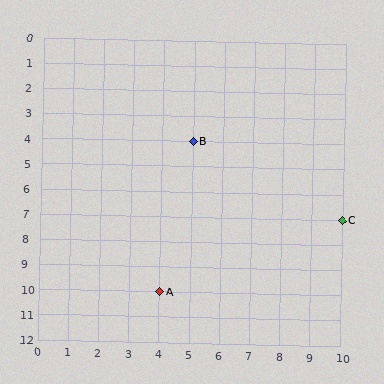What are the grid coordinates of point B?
Point B is at grid coordinates (5, 4).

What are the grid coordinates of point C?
Point C is at grid coordinates (10, 7).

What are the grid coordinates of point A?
Point A is at grid coordinates (4, 10).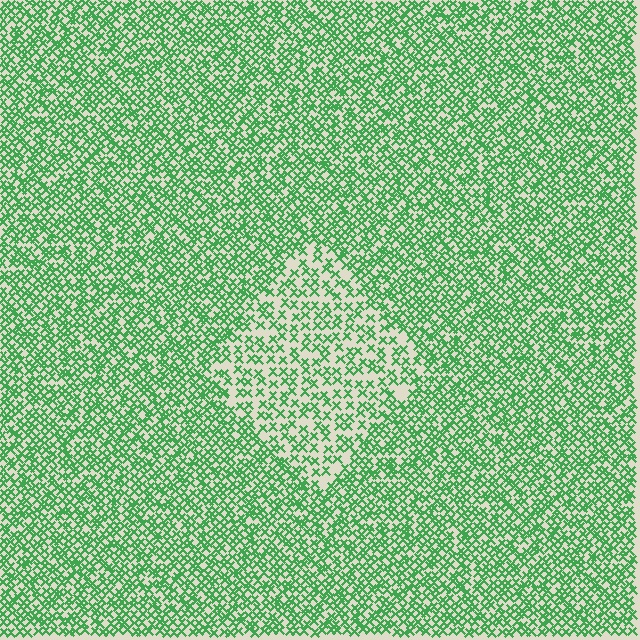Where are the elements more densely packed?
The elements are more densely packed outside the diamond boundary.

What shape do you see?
I see a diamond.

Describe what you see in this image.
The image contains small green elements arranged at two different densities. A diamond-shaped region is visible where the elements are less densely packed than the surrounding area.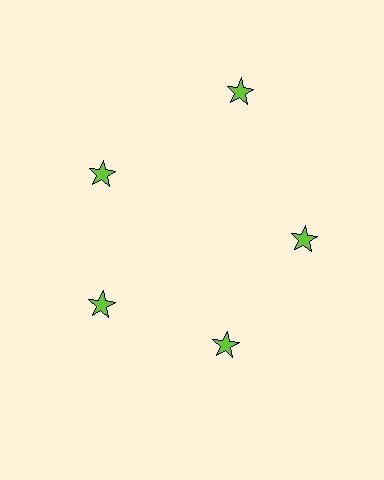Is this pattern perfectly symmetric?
No. The 5 lime stars are arranged in a ring, but one element near the 1 o'clock position is pushed outward from the center, breaking the 5-fold rotational symmetry.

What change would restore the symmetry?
The symmetry would be restored by moving it inward, back onto the ring so that all 5 stars sit at equal angles and equal distance from the center.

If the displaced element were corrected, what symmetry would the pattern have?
It would have 5-fold rotational symmetry — the pattern would map onto itself every 72 degrees.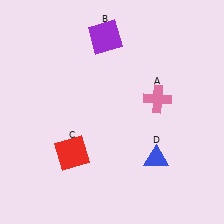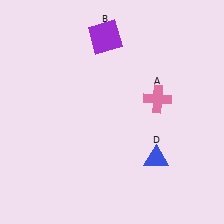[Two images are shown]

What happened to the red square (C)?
The red square (C) was removed in Image 2. It was in the bottom-left area of Image 1.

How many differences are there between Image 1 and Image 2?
There is 1 difference between the two images.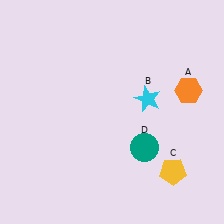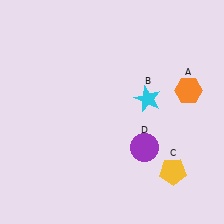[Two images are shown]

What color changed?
The circle (D) changed from teal in Image 1 to purple in Image 2.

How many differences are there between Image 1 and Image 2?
There is 1 difference between the two images.